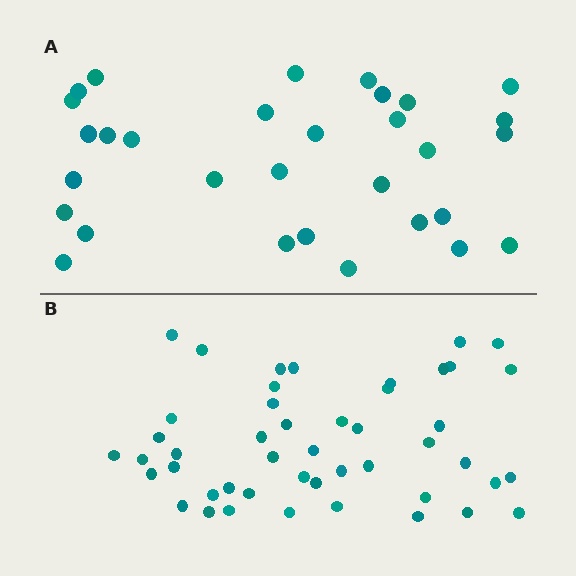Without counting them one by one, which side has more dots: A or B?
Region B (the bottom region) has more dots.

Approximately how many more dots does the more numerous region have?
Region B has approximately 15 more dots than region A.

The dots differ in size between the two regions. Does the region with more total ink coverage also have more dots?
No. Region A has more total ink coverage because its dots are larger, but region B actually contains more individual dots. Total area can be misleading — the number of items is what matters here.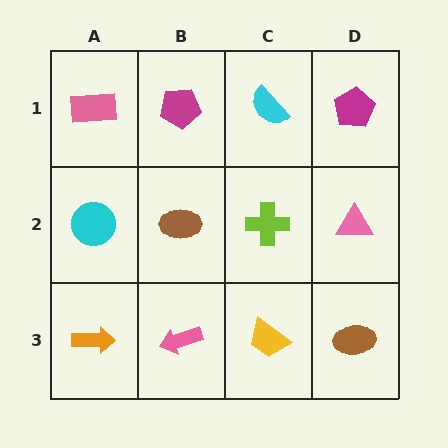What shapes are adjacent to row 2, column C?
A cyan semicircle (row 1, column C), a yellow trapezoid (row 3, column C), a brown ellipse (row 2, column B), a pink triangle (row 2, column D).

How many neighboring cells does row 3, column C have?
3.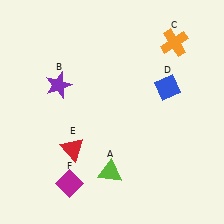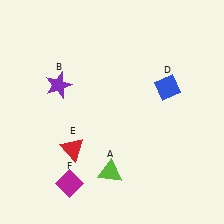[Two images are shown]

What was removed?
The orange cross (C) was removed in Image 2.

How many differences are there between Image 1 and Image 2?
There is 1 difference between the two images.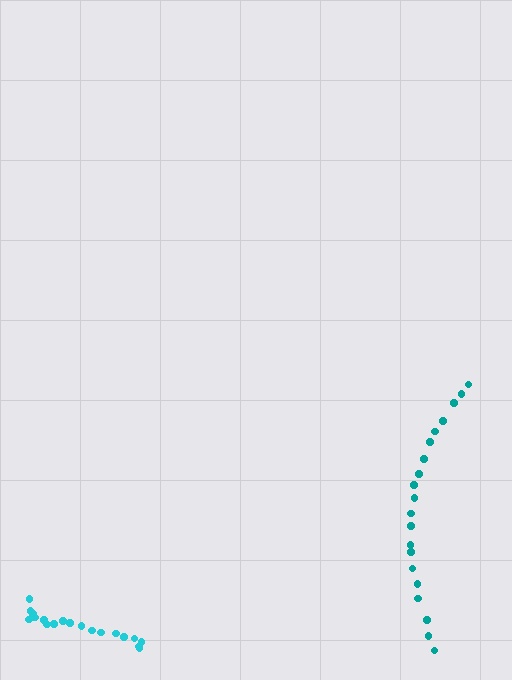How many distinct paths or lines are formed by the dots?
There are 2 distinct paths.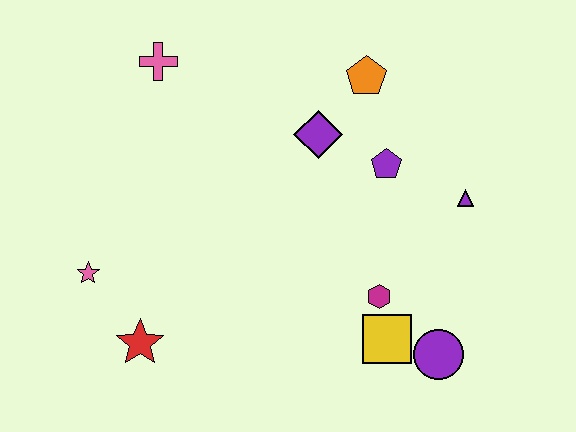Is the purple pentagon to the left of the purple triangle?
Yes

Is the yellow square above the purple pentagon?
No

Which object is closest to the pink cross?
The purple diamond is closest to the pink cross.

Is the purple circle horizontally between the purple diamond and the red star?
No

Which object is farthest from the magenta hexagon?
The pink cross is farthest from the magenta hexagon.